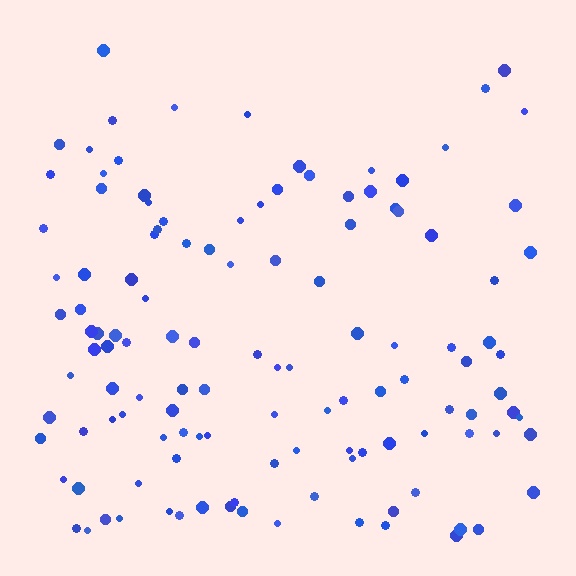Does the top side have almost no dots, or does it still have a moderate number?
Still a moderate number, just noticeably fewer than the bottom.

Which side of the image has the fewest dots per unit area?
The top.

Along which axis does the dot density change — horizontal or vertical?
Vertical.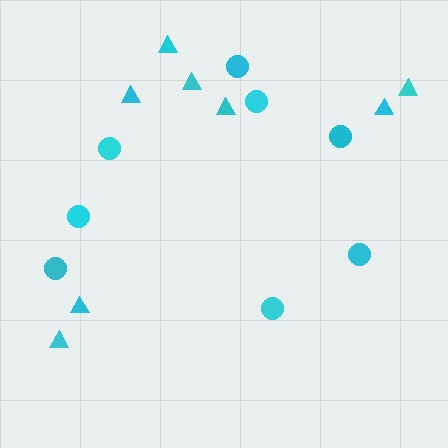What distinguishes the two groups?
There are 2 groups: one group of triangles (8) and one group of circles (8).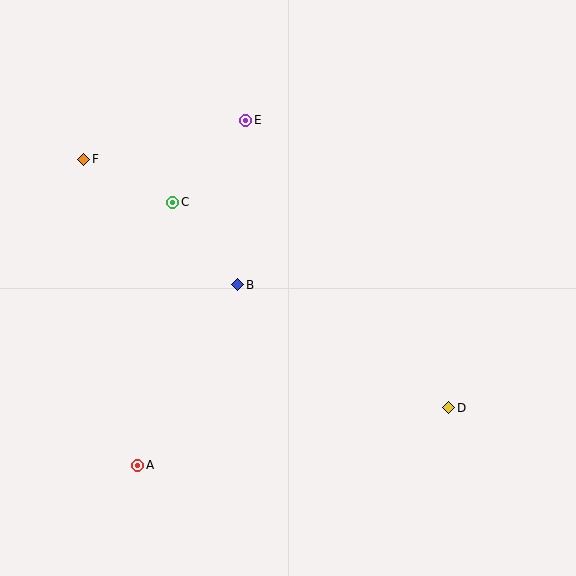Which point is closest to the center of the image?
Point B at (238, 285) is closest to the center.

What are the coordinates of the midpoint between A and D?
The midpoint between A and D is at (293, 437).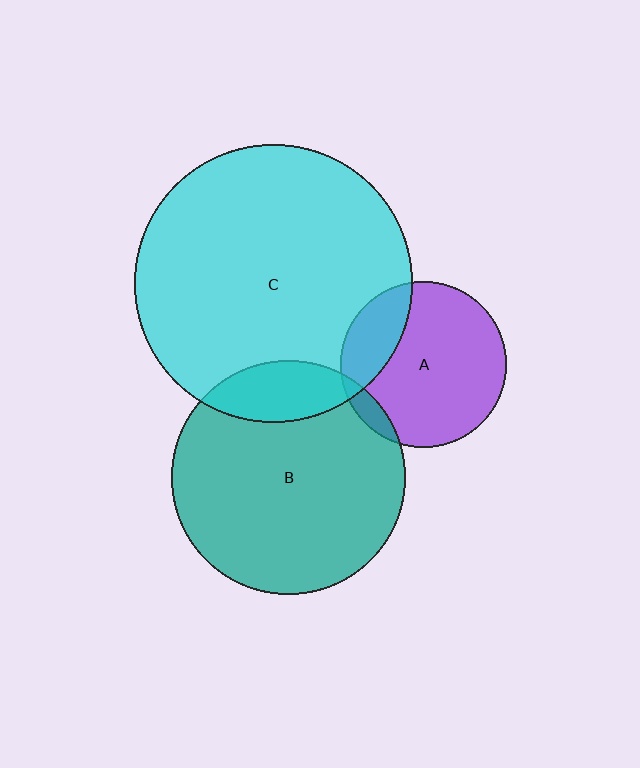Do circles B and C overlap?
Yes.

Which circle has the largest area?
Circle C (cyan).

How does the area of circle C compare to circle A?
Approximately 2.8 times.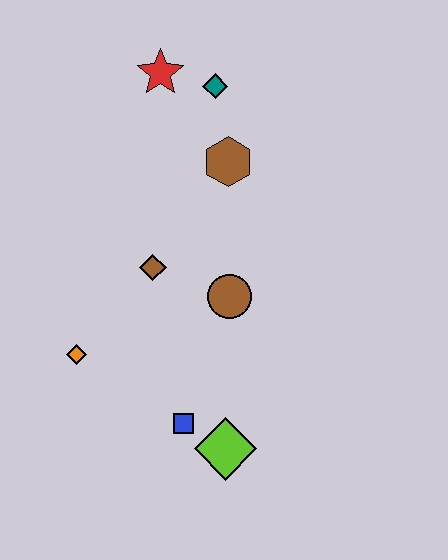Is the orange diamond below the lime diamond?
No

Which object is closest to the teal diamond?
The red star is closest to the teal diamond.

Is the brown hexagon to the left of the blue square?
No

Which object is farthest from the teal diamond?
The lime diamond is farthest from the teal diamond.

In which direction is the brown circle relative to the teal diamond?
The brown circle is below the teal diamond.